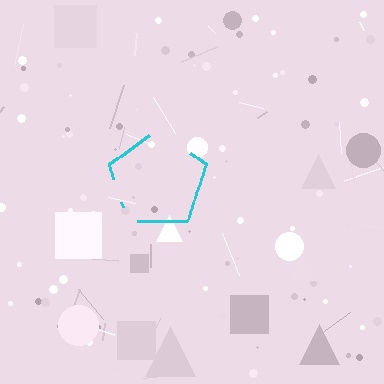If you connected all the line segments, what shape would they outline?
They would outline a pentagon.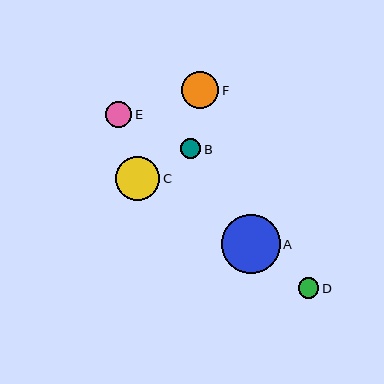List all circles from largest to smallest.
From largest to smallest: A, C, F, E, B, D.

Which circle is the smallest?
Circle D is the smallest with a size of approximately 20 pixels.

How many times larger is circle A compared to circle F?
Circle A is approximately 1.6 times the size of circle F.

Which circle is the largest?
Circle A is the largest with a size of approximately 59 pixels.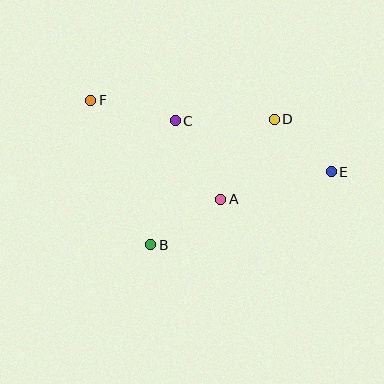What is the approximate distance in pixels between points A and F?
The distance between A and F is approximately 163 pixels.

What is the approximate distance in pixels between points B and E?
The distance between B and E is approximately 195 pixels.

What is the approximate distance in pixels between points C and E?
The distance between C and E is approximately 164 pixels.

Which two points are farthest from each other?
Points E and F are farthest from each other.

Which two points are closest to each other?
Points D and E are closest to each other.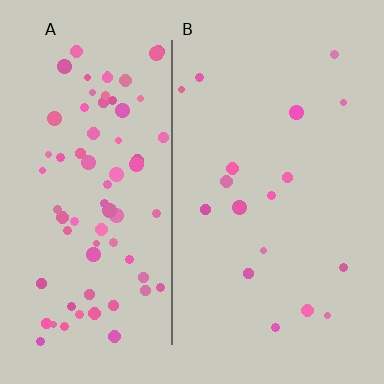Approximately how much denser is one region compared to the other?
Approximately 4.3× — region A over region B.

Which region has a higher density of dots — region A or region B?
A (the left).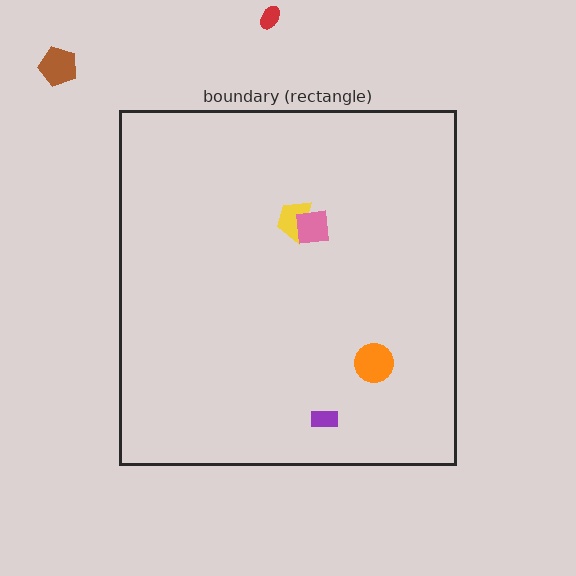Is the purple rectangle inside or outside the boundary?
Inside.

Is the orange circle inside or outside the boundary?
Inside.